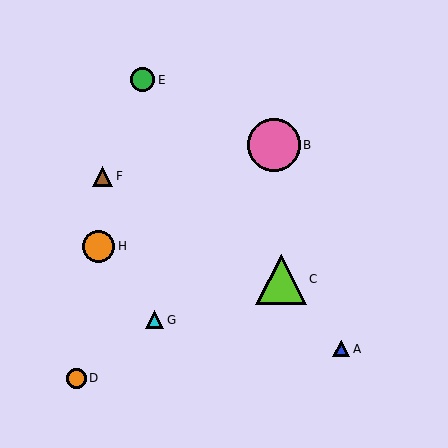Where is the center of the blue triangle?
The center of the blue triangle is at (341, 349).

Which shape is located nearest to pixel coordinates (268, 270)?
The lime triangle (labeled C) at (281, 279) is nearest to that location.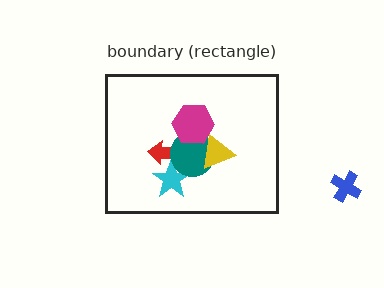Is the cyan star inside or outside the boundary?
Inside.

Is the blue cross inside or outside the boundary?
Outside.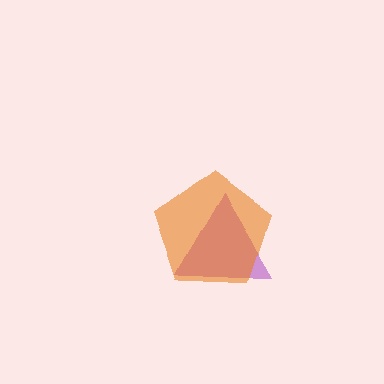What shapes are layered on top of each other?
The layered shapes are: a purple triangle, an orange pentagon.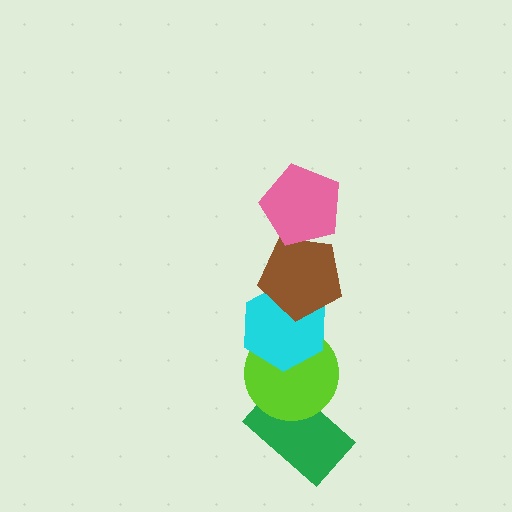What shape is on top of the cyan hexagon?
The brown pentagon is on top of the cyan hexagon.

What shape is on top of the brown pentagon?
The pink pentagon is on top of the brown pentagon.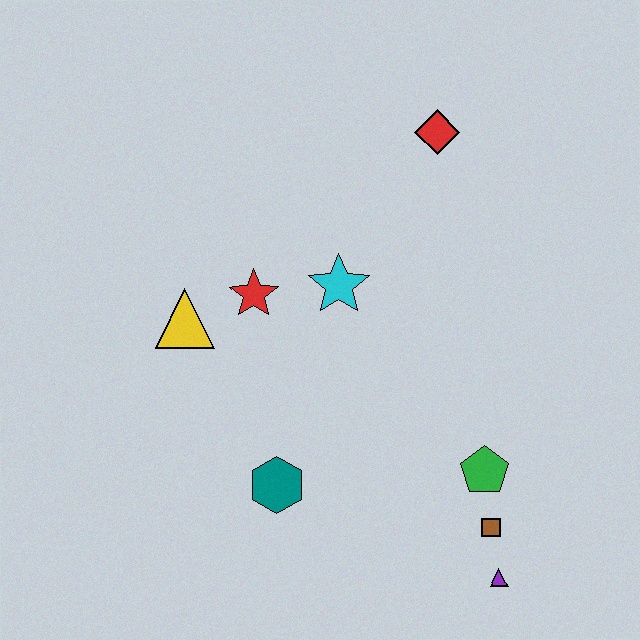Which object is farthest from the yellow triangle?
The purple triangle is farthest from the yellow triangle.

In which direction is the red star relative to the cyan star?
The red star is to the left of the cyan star.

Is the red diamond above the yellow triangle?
Yes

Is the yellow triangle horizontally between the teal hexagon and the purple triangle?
No